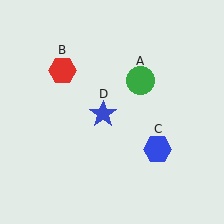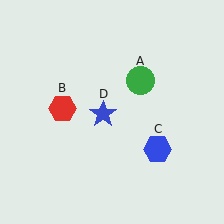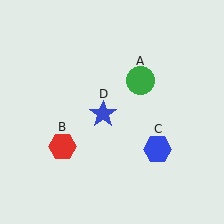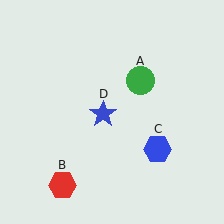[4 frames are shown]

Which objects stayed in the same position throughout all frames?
Green circle (object A) and blue hexagon (object C) and blue star (object D) remained stationary.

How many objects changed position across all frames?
1 object changed position: red hexagon (object B).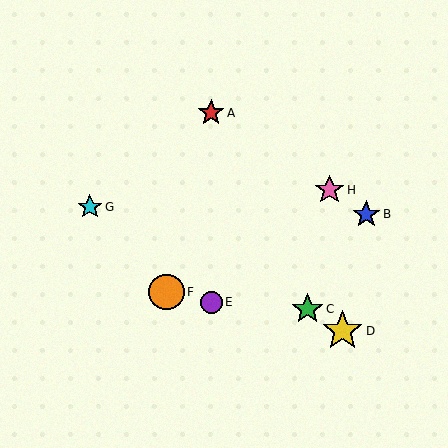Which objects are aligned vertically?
Objects A, E are aligned vertically.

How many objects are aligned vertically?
2 objects (A, E) are aligned vertically.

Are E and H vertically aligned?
No, E is at x≈211 and H is at x≈329.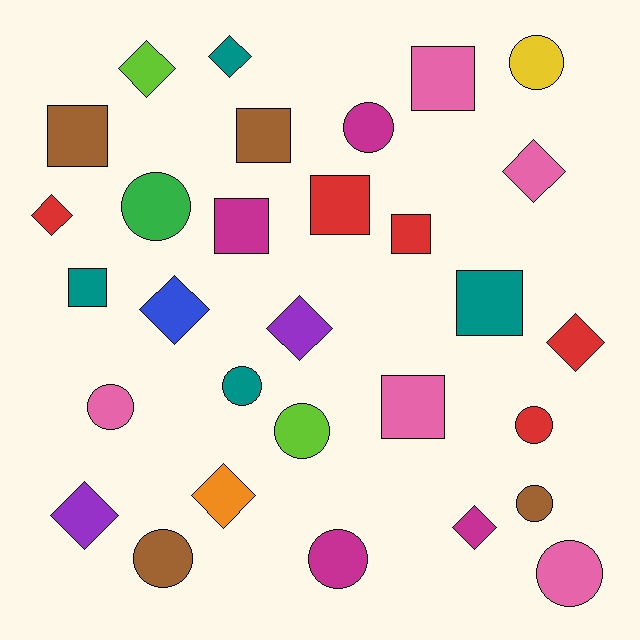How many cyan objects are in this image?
There are no cyan objects.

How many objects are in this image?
There are 30 objects.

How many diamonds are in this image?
There are 10 diamonds.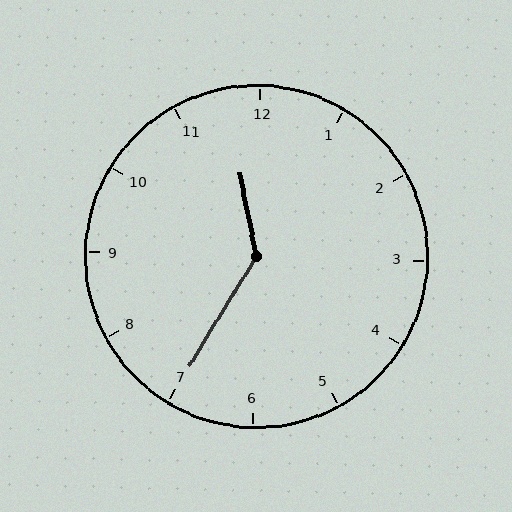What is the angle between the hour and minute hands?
Approximately 138 degrees.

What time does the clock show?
11:35.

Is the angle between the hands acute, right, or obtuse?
It is obtuse.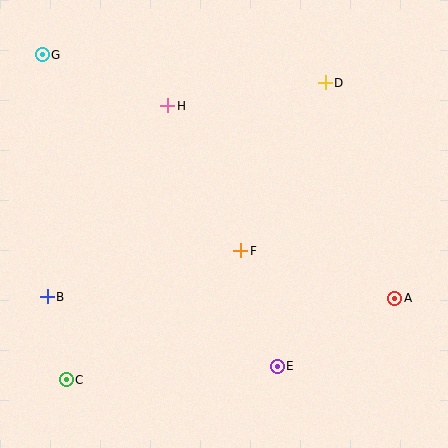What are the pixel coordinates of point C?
Point C is at (66, 380).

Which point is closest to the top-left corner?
Point G is closest to the top-left corner.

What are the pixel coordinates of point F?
Point F is at (241, 251).